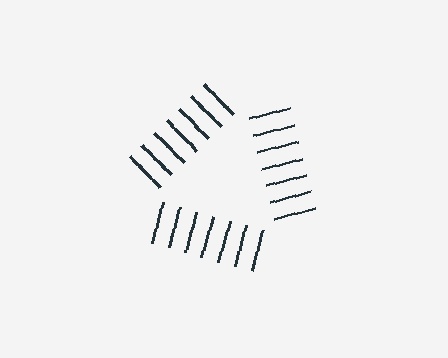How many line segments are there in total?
21 — 7 along each of the 3 edges.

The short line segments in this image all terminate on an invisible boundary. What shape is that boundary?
An illusory triangle — the line segments terminate on its edges but no continuous stroke is drawn.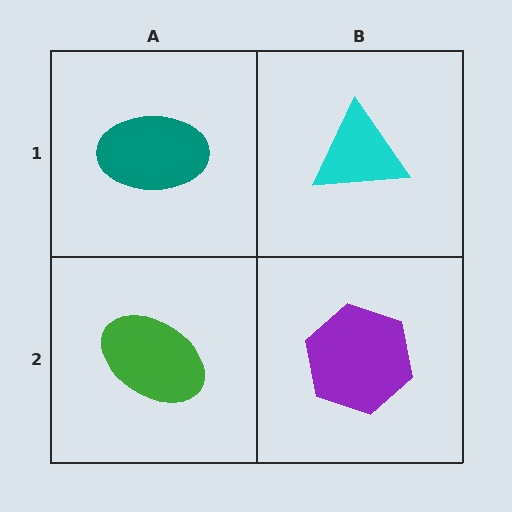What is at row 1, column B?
A cyan triangle.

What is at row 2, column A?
A green ellipse.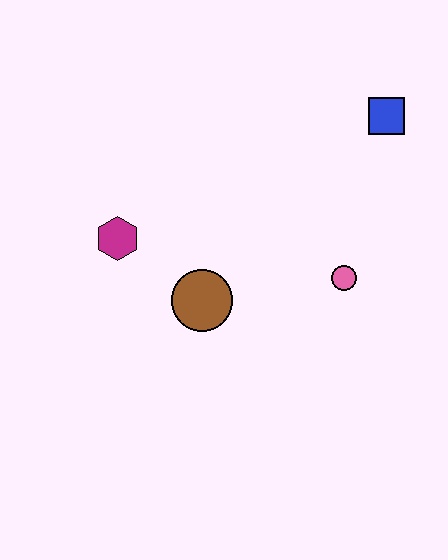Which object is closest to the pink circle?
The brown circle is closest to the pink circle.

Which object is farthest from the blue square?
The magenta hexagon is farthest from the blue square.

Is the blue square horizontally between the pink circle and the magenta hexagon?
No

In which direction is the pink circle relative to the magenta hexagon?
The pink circle is to the right of the magenta hexagon.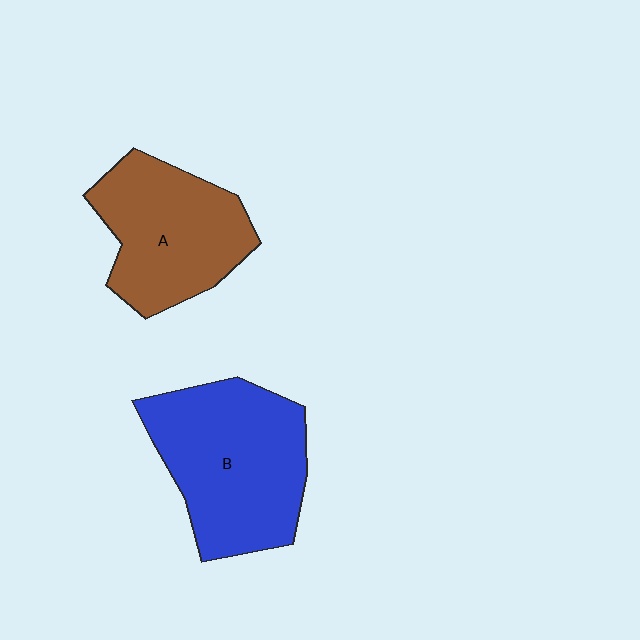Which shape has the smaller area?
Shape A (brown).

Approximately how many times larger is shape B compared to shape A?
Approximately 1.2 times.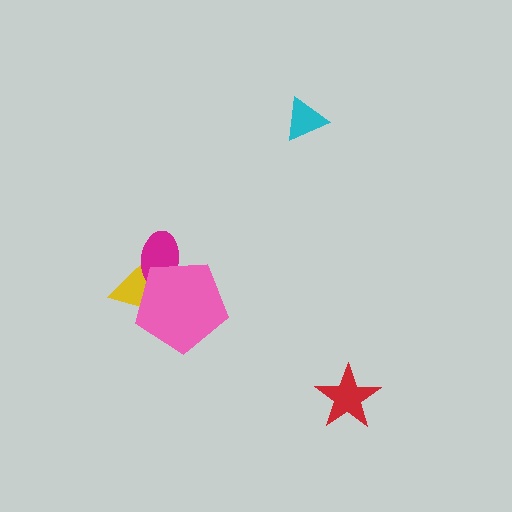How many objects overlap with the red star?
0 objects overlap with the red star.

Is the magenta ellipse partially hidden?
Yes, it is partially covered by another shape.